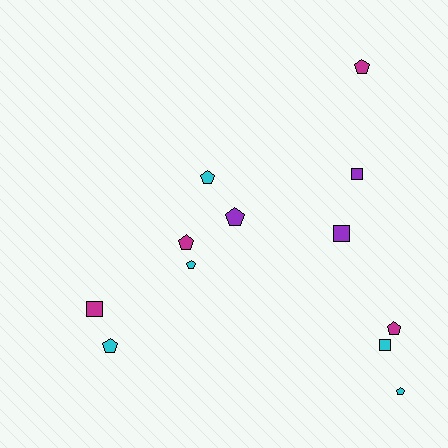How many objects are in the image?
There are 12 objects.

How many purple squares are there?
There are 2 purple squares.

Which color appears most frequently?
Cyan, with 5 objects.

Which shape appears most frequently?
Pentagon, with 8 objects.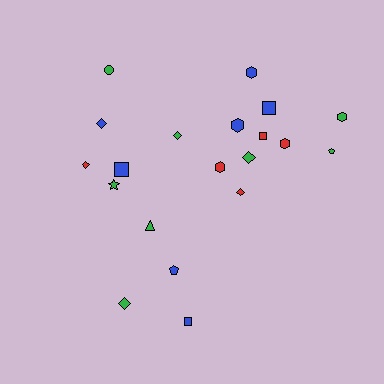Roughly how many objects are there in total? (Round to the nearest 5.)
Roughly 20 objects in total.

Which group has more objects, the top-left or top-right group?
The top-right group.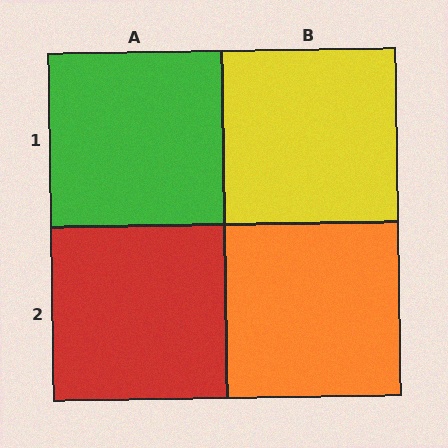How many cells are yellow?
1 cell is yellow.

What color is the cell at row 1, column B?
Yellow.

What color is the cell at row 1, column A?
Green.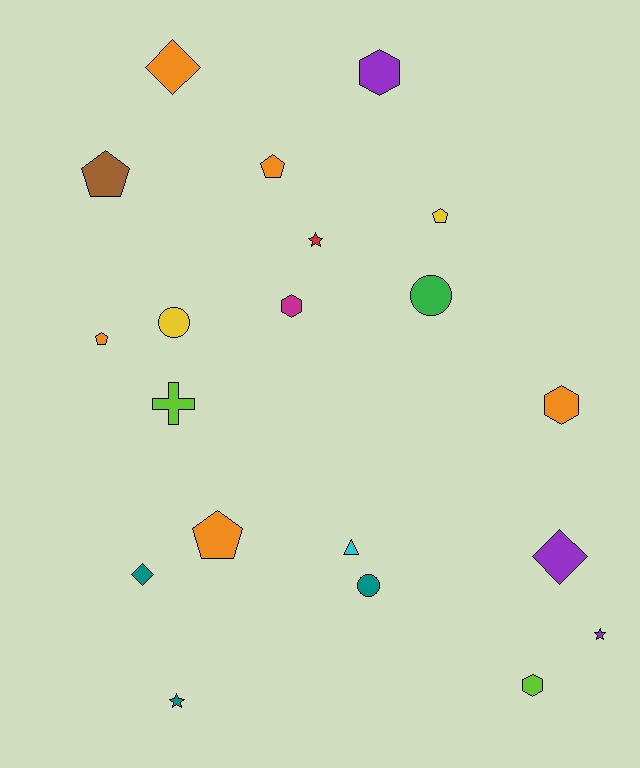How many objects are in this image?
There are 20 objects.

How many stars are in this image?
There are 3 stars.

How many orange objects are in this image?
There are 5 orange objects.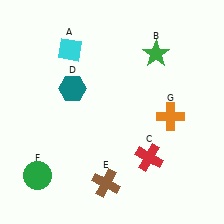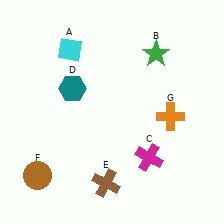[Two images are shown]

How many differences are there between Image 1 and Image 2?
There are 2 differences between the two images.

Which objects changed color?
C changed from red to magenta. F changed from green to brown.